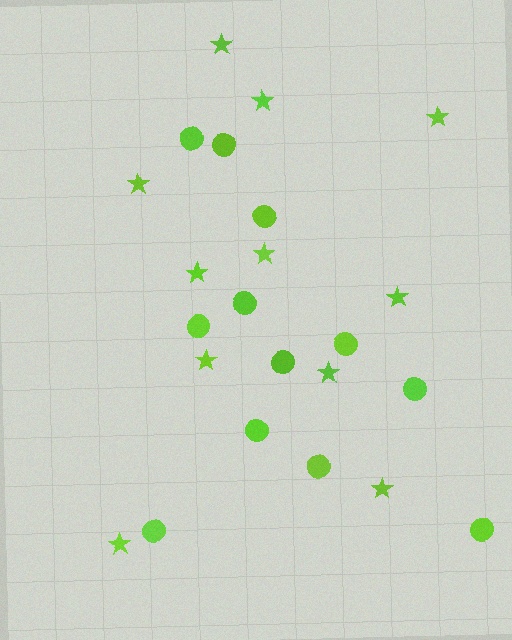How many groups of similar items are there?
There are 2 groups: one group of circles (12) and one group of stars (11).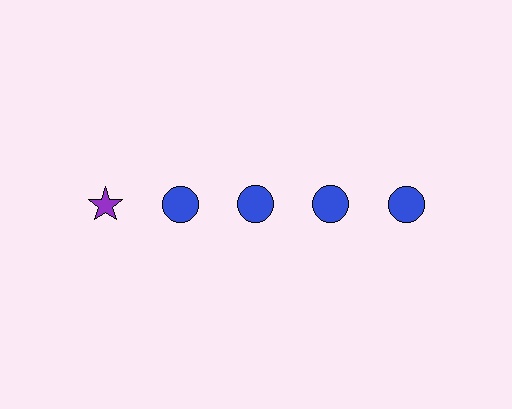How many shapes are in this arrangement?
There are 5 shapes arranged in a grid pattern.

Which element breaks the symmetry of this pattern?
The purple star in the top row, leftmost column breaks the symmetry. All other shapes are blue circles.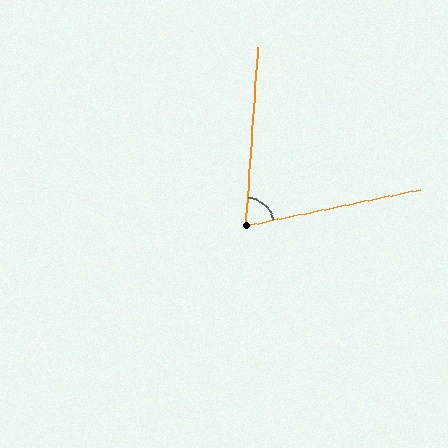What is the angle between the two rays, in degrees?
Approximately 74 degrees.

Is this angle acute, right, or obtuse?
It is acute.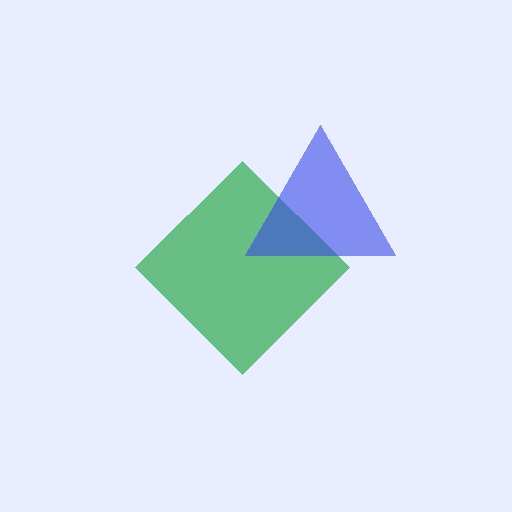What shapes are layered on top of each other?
The layered shapes are: a green diamond, a blue triangle.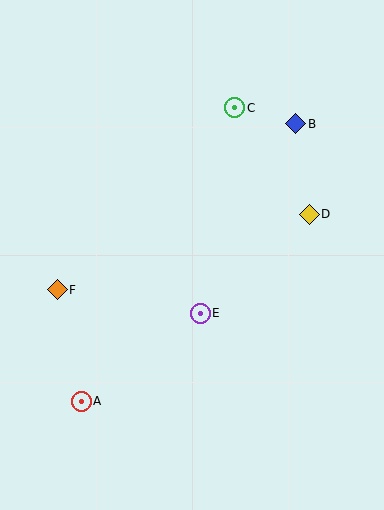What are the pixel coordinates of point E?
Point E is at (200, 313).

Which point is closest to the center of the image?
Point E at (200, 313) is closest to the center.